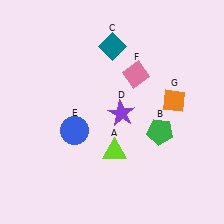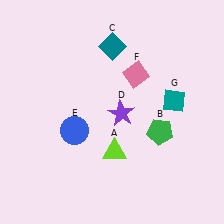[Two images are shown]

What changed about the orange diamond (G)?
In Image 1, G is orange. In Image 2, it changed to teal.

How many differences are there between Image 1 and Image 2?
There is 1 difference between the two images.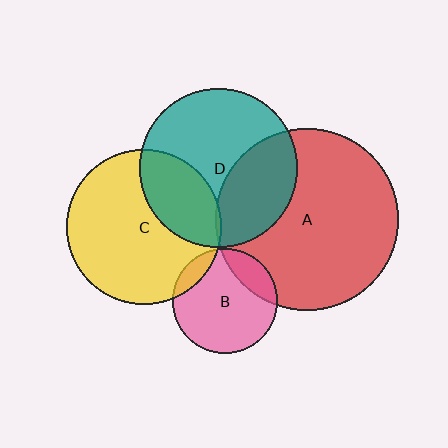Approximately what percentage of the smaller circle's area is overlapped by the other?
Approximately 20%.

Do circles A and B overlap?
Yes.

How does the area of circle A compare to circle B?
Approximately 3.0 times.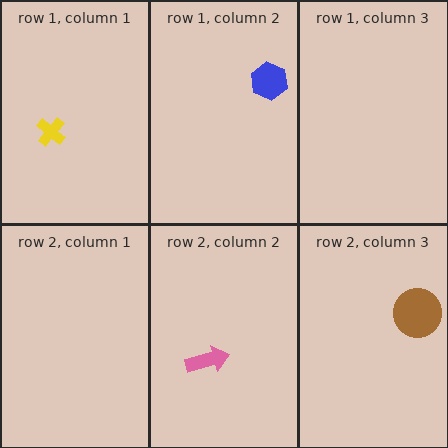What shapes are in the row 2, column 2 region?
The pink arrow.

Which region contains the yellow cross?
The row 1, column 1 region.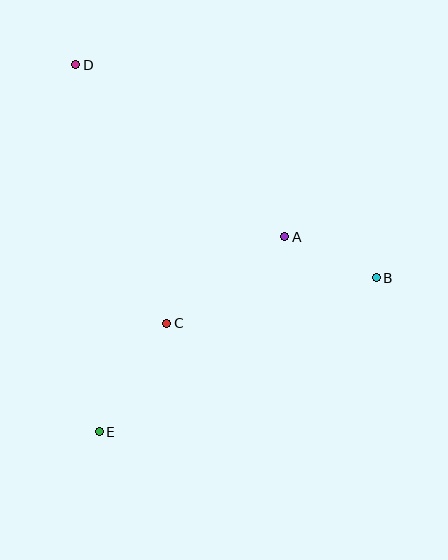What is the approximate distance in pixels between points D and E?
The distance between D and E is approximately 368 pixels.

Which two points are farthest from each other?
Points B and D are farthest from each other.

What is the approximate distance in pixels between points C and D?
The distance between C and D is approximately 274 pixels.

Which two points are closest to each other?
Points A and B are closest to each other.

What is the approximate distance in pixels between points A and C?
The distance between A and C is approximately 146 pixels.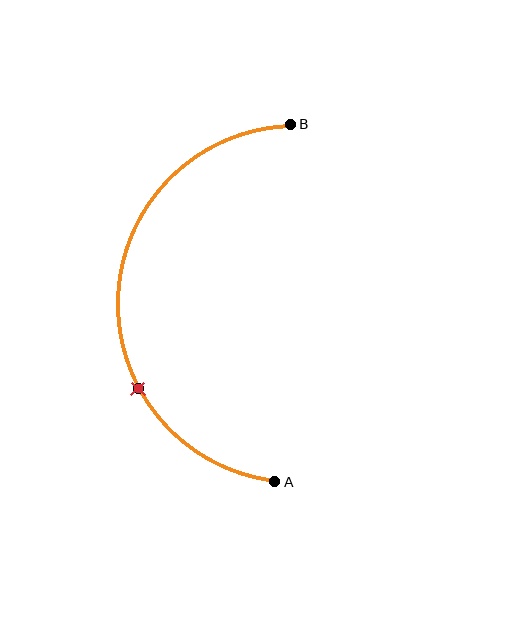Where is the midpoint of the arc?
The arc midpoint is the point on the curve farthest from the straight line joining A and B. It sits to the left of that line.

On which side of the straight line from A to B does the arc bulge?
The arc bulges to the left of the straight line connecting A and B.